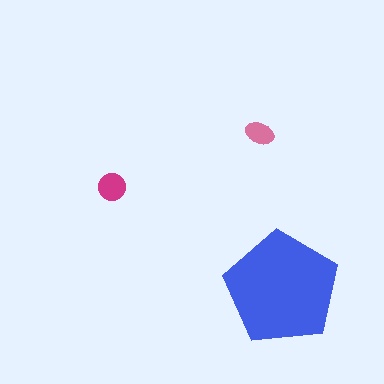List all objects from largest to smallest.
The blue pentagon, the magenta circle, the pink ellipse.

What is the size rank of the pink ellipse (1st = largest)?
3rd.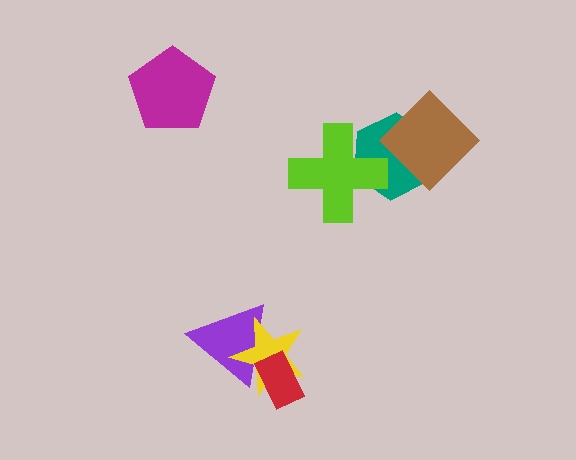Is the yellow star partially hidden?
Yes, it is partially covered by another shape.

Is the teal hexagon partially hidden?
Yes, it is partially covered by another shape.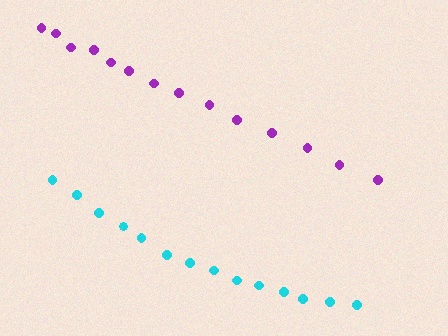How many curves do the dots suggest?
There are 2 distinct paths.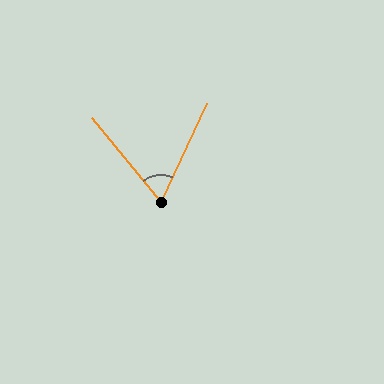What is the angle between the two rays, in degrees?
Approximately 64 degrees.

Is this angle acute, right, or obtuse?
It is acute.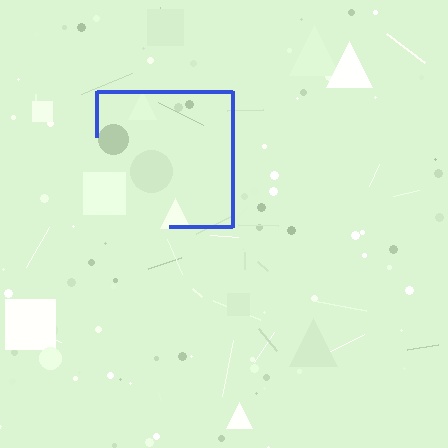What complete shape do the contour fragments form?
The contour fragments form a square.